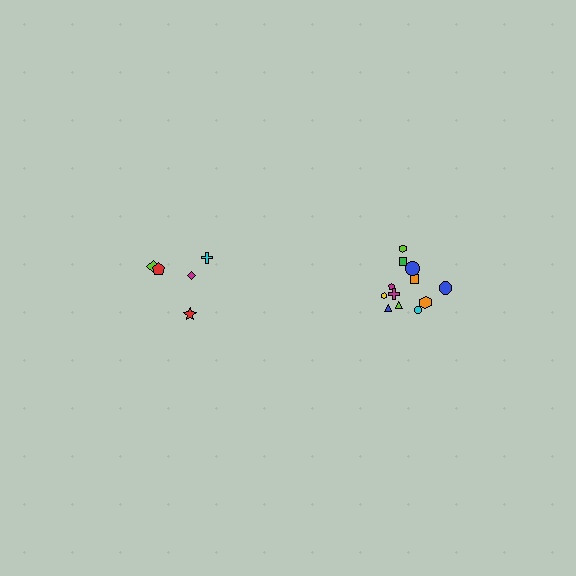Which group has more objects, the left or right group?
The right group.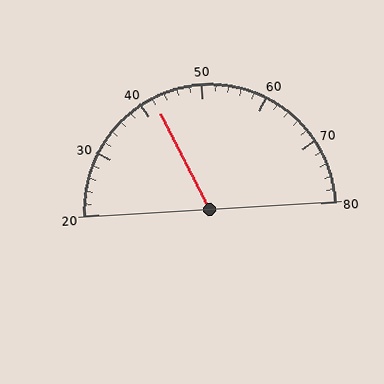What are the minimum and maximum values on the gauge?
The gauge ranges from 20 to 80.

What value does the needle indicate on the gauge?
The needle indicates approximately 42.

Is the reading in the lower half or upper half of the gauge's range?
The reading is in the lower half of the range (20 to 80).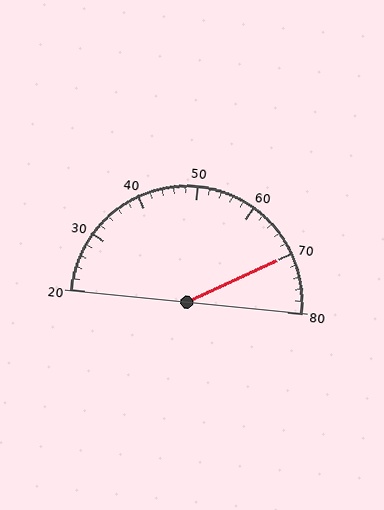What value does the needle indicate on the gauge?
The needle indicates approximately 70.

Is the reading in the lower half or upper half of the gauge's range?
The reading is in the upper half of the range (20 to 80).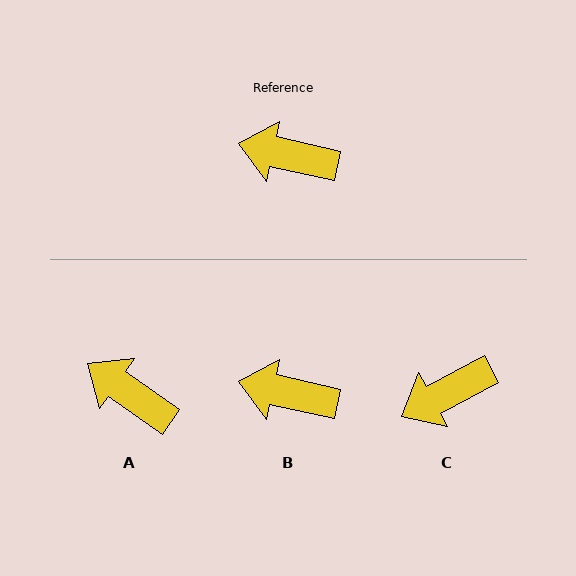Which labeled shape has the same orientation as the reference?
B.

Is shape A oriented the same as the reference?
No, it is off by about 22 degrees.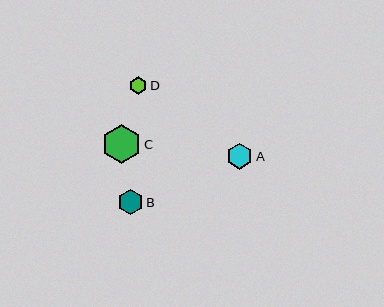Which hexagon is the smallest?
Hexagon D is the smallest with a size of approximately 17 pixels.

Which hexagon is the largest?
Hexagon C is the largest with a size of approximately 40 pixels.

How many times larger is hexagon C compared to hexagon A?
Hexagon C is approximately 1.5 times the size of hexagon A.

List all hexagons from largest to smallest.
From largest to smallest: C, A, B, D.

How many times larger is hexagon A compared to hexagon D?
Hexagon A is approximately 1.5 times the size of hexagon D.